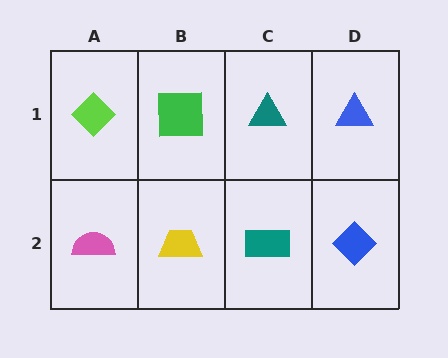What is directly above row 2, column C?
A teal triangle.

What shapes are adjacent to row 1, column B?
A yellow trapezoid (row 2, column B), a lime diamond (row 1, column A), a teal triangle (row 1, column C).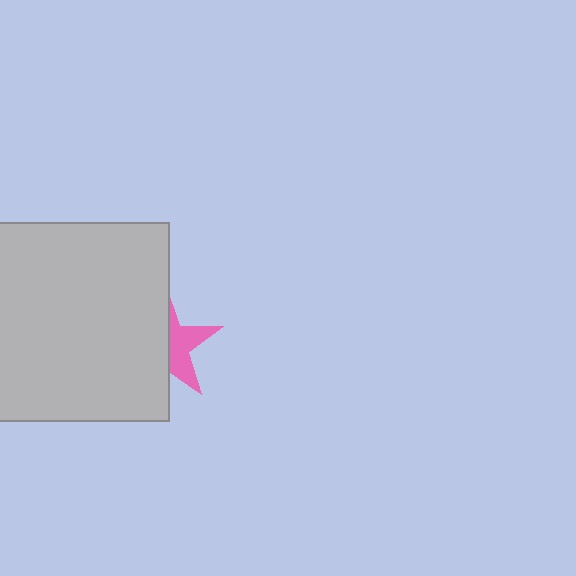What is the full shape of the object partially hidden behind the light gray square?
The partially hidden object is a pink star.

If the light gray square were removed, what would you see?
You would see the complete pink star.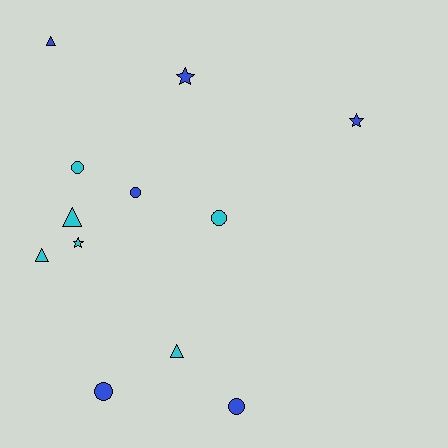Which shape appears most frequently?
Circle, with 5 objects.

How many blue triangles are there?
There is 1 blue triangle.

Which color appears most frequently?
Cyan, with 6 objects.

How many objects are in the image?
There are 12 objects.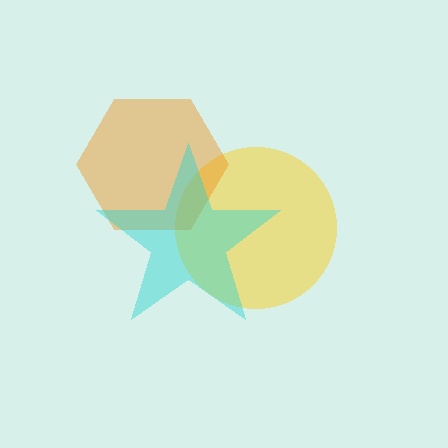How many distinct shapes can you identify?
There are 3 distinct shapes: a yellow circle, an orange hexagon, a cyan star.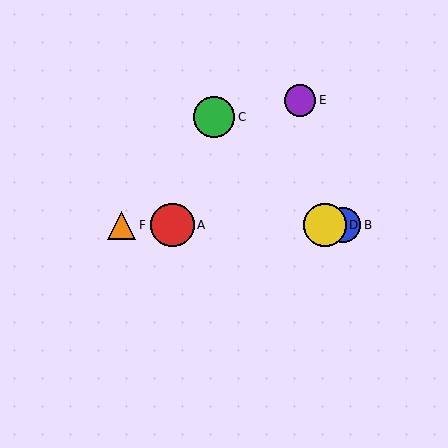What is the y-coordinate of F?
Object F is at y≈225.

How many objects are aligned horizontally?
4 objects (A, B, D, F) are aligned horizontally.